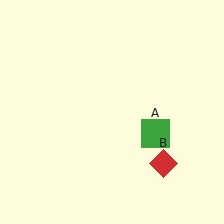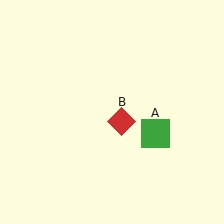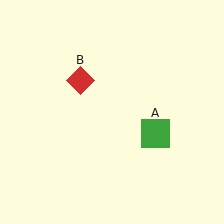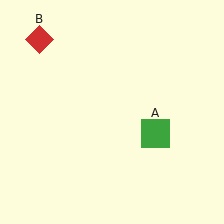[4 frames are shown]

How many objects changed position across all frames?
1 object changed position: red diamond (object B).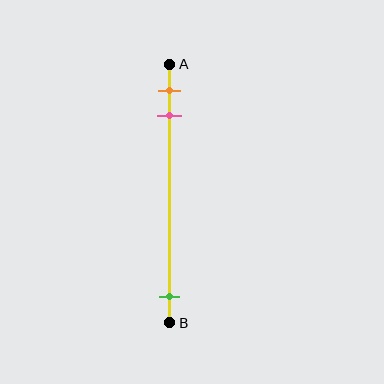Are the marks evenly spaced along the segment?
No, the marks are not evenly spaced.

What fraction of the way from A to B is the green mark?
The green mark is approximately 90% (0.9) of the way from A to B.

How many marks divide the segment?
There are 3 marks dividing the segment.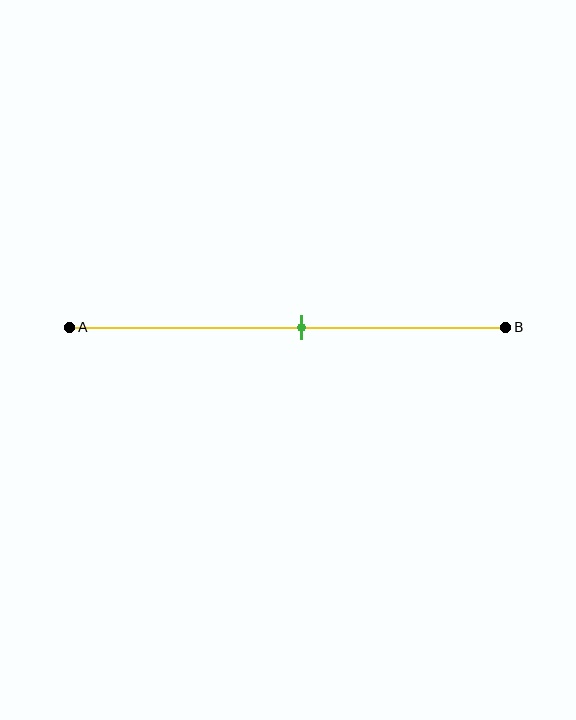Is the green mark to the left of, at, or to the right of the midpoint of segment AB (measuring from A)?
The green mark is to the right of the midpoint of segment AB.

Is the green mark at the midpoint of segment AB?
No, the mark is at about 55% from A, not at the 50% midpoint.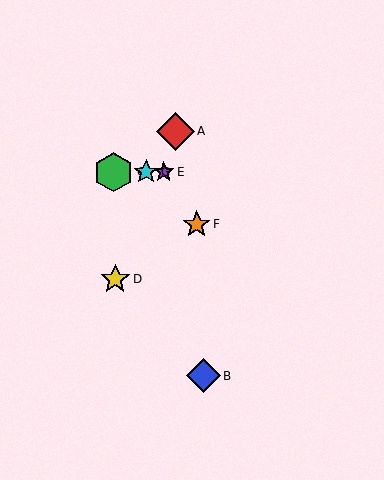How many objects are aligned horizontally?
3 objects (C, E, G) are aligned horizontally.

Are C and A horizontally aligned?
No, C is at y≈172 and A is at y≈131.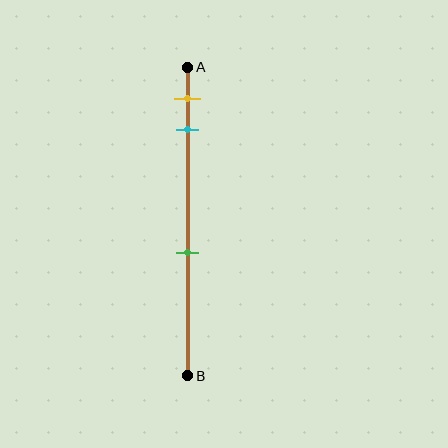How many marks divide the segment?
There are 3 marks dividing the segment.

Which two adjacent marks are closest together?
The yellow and cyan marks are the closest adjacent pair.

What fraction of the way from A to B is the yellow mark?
The yellow mark is approximately 10% (0.1) of the way from A to B.